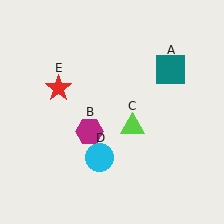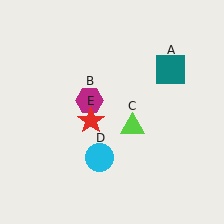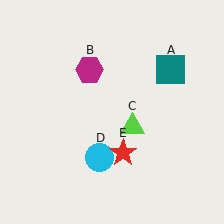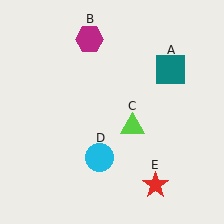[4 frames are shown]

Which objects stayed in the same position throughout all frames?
Teal square (object A) and lime triangle (object C) and cyan circle (object D) remained stationary.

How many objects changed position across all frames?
2 objects changed position: magenta hexagon (object B), red star (object E).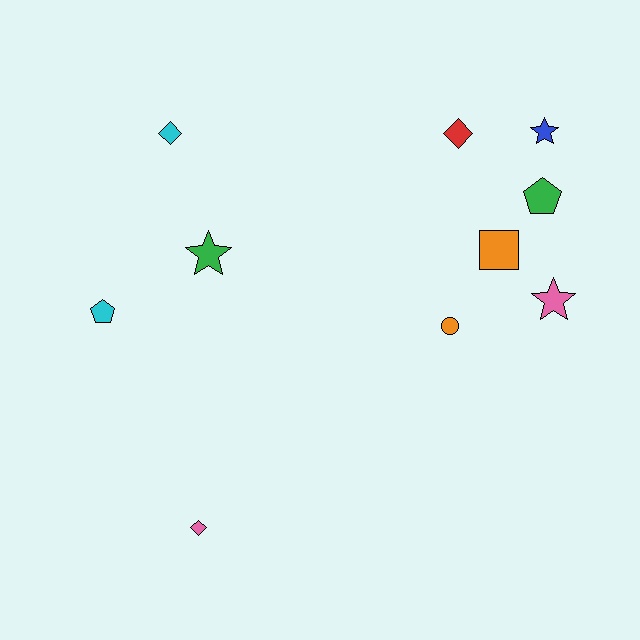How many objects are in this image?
There are 10 objects.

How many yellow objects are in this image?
There are no yellow objects.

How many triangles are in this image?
There are no triangles.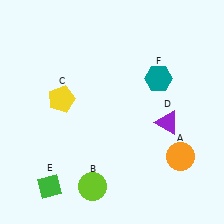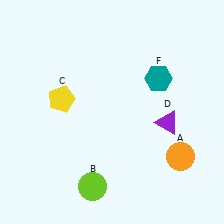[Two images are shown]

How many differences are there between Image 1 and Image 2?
There is 1 difference between the two images.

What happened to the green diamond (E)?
The green diamond (E) was removed in Image 2. It was in the bottom-left area of Image 1.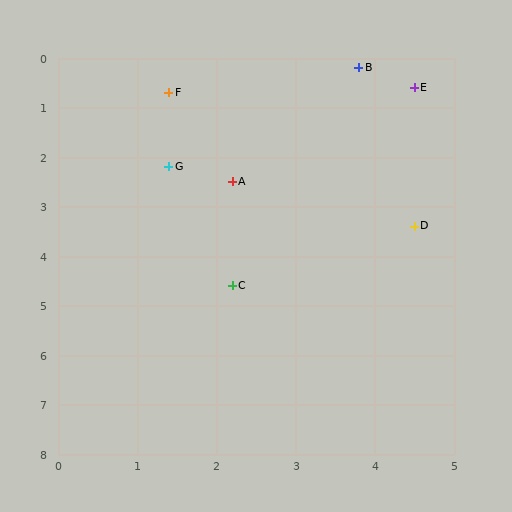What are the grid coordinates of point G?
Point G is at approximately (1.4, 2.2).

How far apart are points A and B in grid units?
Points A and B are about 2.8 grid units apart.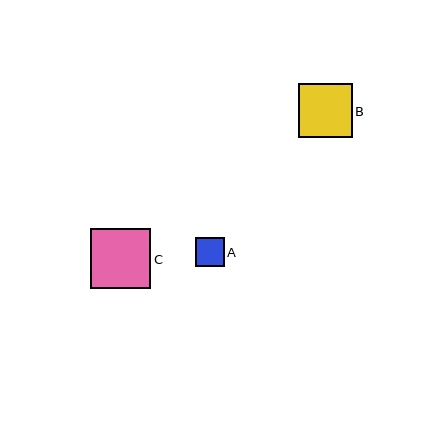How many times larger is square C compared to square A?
Square C is approximately 2.1 times the size of square A.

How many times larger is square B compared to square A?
Square B is approximately 1.9 times the size of square A.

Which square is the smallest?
Square A is the smallest with a size of approximately 29 pixels.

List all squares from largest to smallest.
From largest to smallest: C, B, A.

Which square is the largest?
Square C is the largest with a size of approximately 60 pixels.